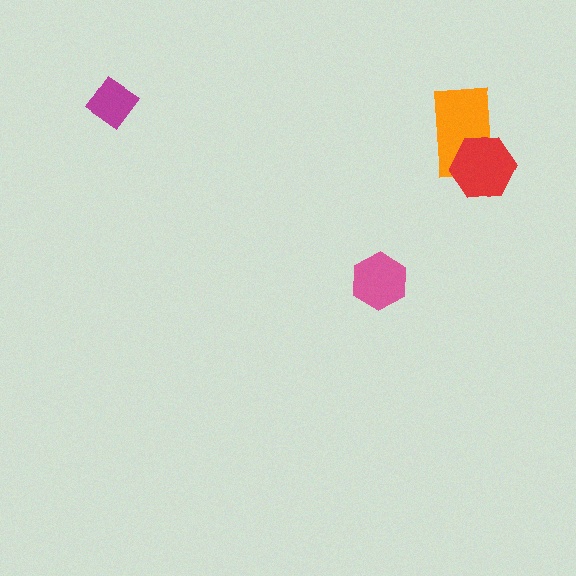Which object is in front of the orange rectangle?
The red hexagon is in front of the orange rectangle.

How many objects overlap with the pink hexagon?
0 objects overlap with the pink hexagon.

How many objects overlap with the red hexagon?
1 object overlaps with the red hexagon.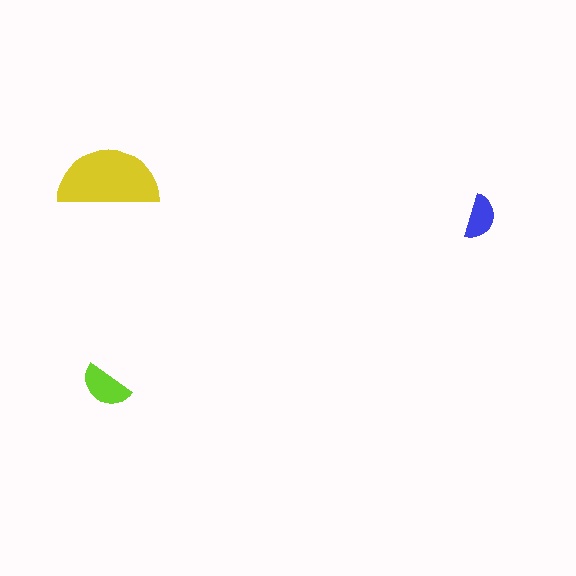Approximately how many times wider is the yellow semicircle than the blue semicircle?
About 2.5 times wider.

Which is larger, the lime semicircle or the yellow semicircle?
The yellow one.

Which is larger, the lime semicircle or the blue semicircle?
The lime one.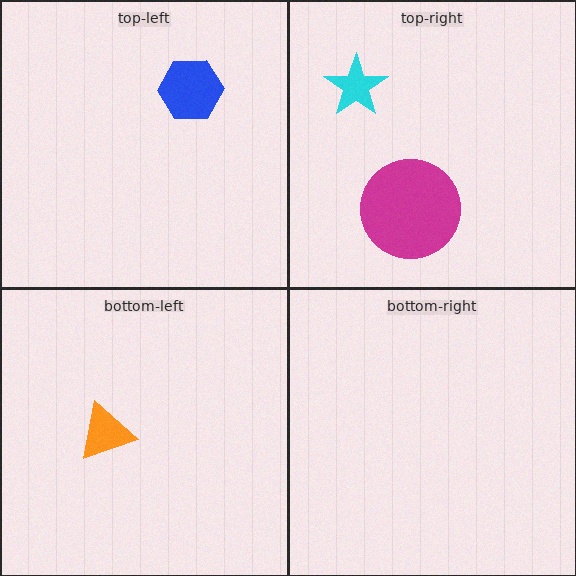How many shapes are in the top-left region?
1.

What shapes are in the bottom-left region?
The orange triangle.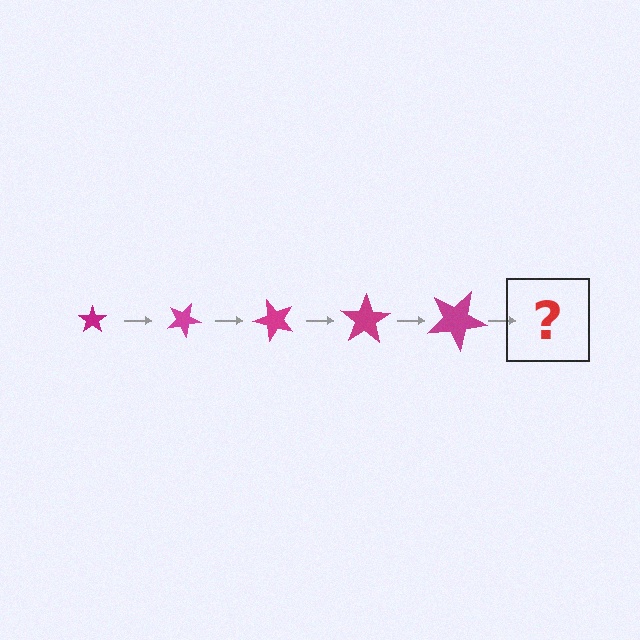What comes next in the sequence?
The next element should be a star, larger than the previous one and rotated 125 degrees from the start.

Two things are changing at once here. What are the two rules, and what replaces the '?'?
The two rules are that the star grows larger each step and it rotates 25 degrees each step. The '?' should be a star, larger than the previous one and rotated 125 degrees from the start.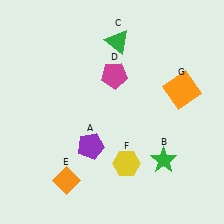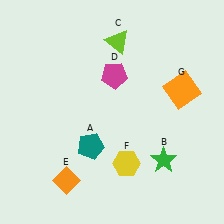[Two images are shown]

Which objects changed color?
A changed from purple to teal. C changed from green to lime.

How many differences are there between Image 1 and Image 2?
There are 2 differences between the two images.